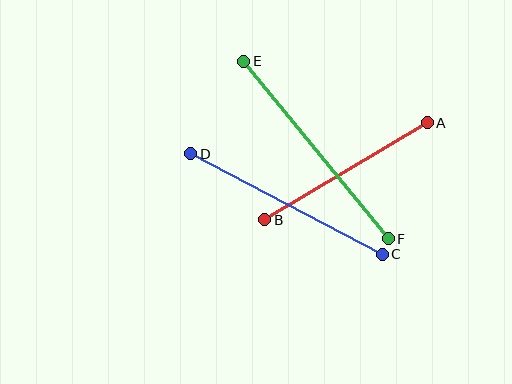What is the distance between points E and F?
The distance is approximately 229 pixels.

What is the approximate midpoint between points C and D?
The midpoint is at approximately (286, 204) pixels.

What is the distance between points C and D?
The distance is approximately 216 pixels.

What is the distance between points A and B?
The distance is approximately 189 pixels.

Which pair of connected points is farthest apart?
Points E and F are farthest apart.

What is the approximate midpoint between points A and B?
The midpoint is at approximately (346, 171) pixels.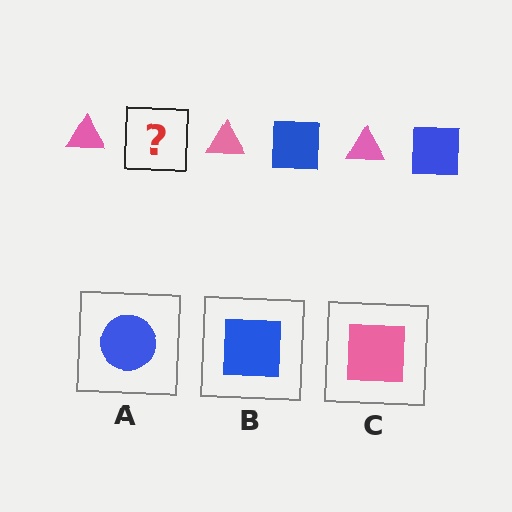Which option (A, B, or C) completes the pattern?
B.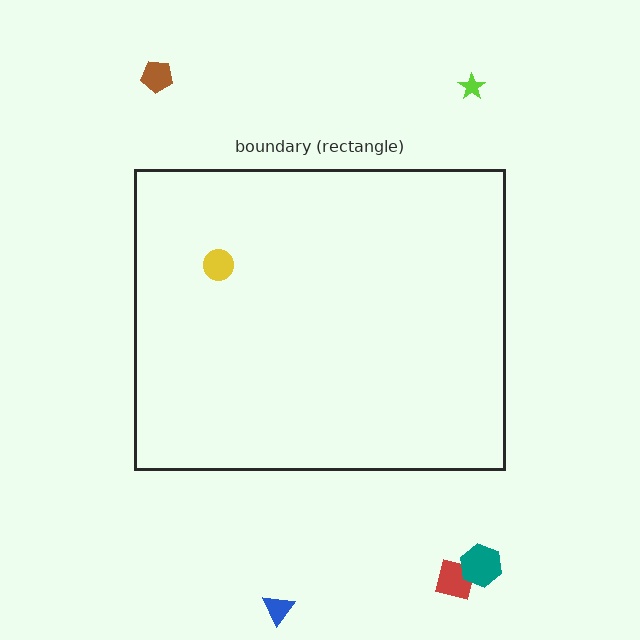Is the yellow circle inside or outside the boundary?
Inside.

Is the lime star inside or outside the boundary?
Outside.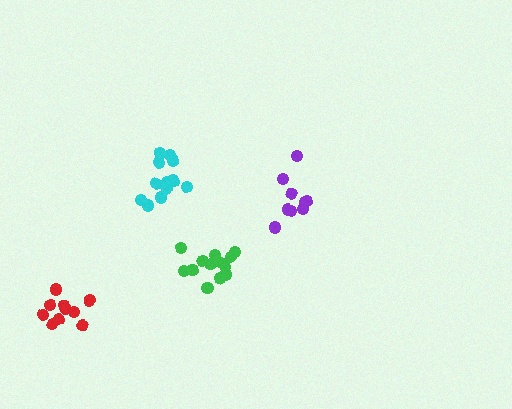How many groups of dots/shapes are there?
There are 4 groups.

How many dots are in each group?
Group 1: 14 dots, Group 2: 14 dots, Group 3: 9 dots, Group 4: 10 dots (47 total).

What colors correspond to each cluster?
The clusters are colored: cyan, green, purple, red.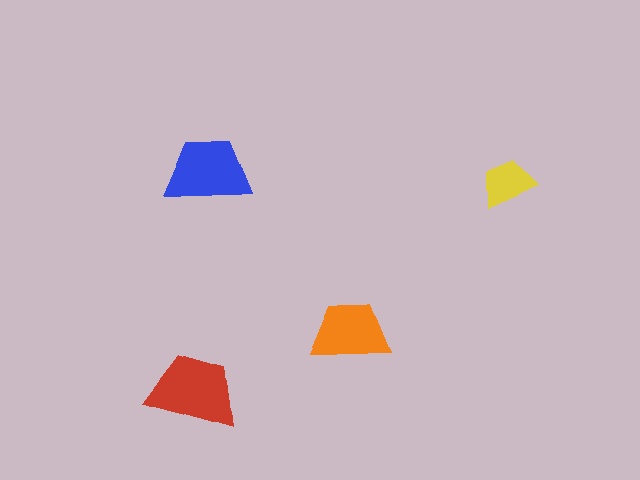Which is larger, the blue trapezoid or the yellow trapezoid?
The blue one.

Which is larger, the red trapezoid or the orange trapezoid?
The red one.